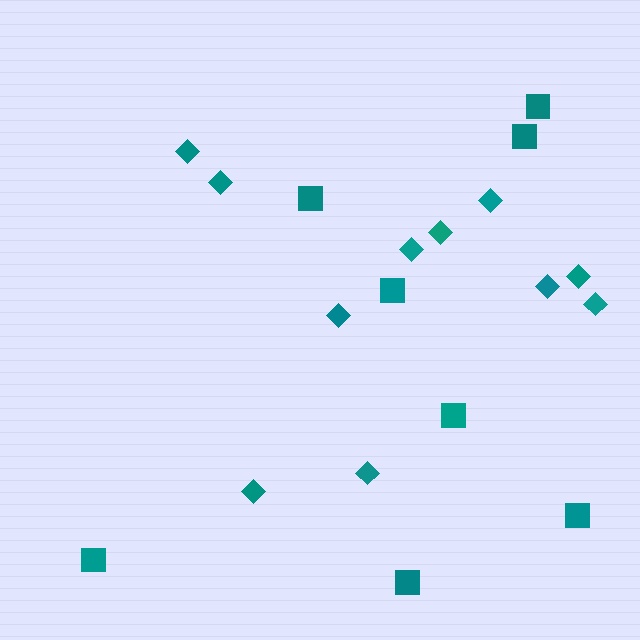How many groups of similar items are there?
There are 2 groups: one group of squares (8) and one group of diamonds (11).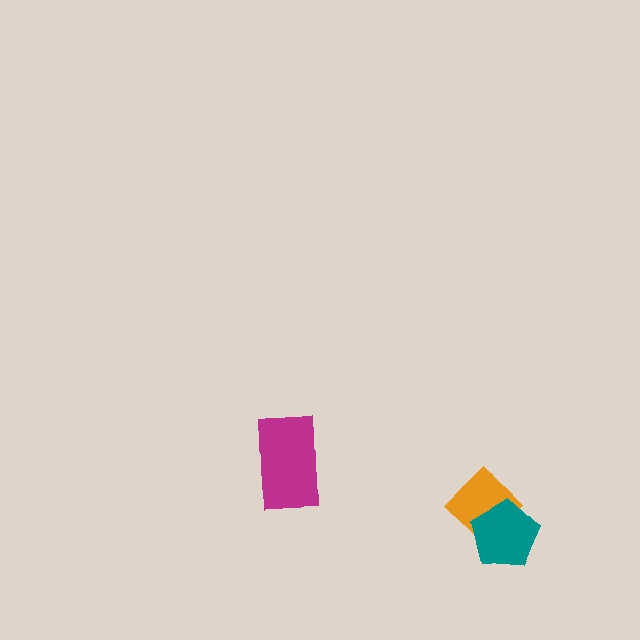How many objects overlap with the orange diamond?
1 object overlaps with the orange diamond.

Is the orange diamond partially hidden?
Yes, it is partially covered by another shape.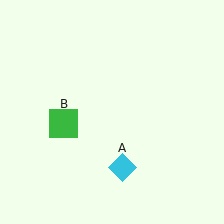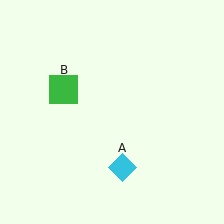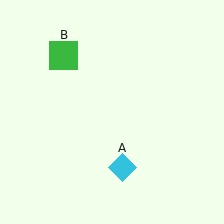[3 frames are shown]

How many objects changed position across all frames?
1 object changed position: green square (object B).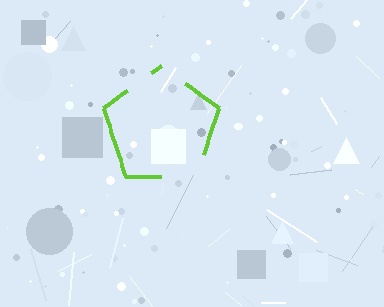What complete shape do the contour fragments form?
The contour fragments form a pentagon.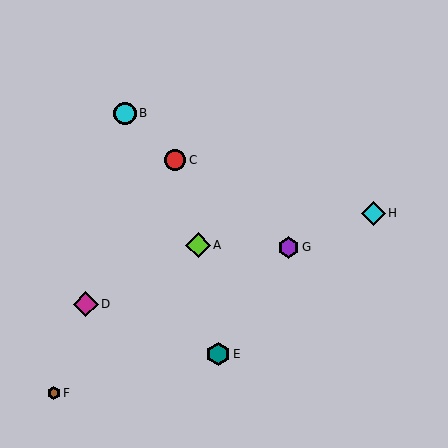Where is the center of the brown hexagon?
The center of the brown hexagon is at (54, 393).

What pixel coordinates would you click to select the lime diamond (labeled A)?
Click at (198, 245) to select the lime diamond A.